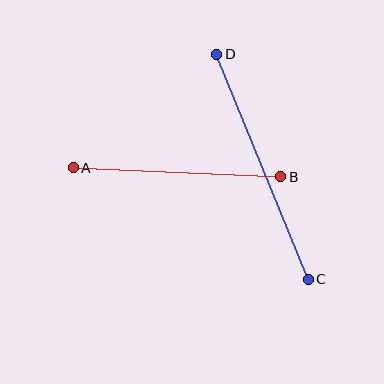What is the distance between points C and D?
The distance is approximately 243 pixels.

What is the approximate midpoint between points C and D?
The midpoint is at approximately (263, 167) pixels.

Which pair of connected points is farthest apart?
Points C and D are farthest apart.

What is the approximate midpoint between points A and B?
The midpoint is at approximately (177, 172) pixels.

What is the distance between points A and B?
The distance is approximately 208 pixels.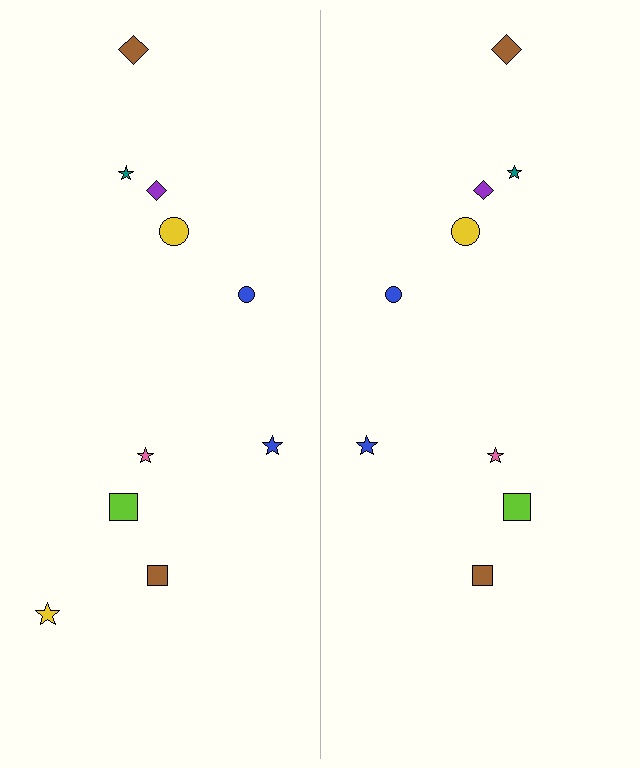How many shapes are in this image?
There are 19 shapes in this image.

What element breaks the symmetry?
A yellow star is missing from the right side.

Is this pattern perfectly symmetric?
No, the pattern is not perfectly symmetric. A yellow star is missing from the right side.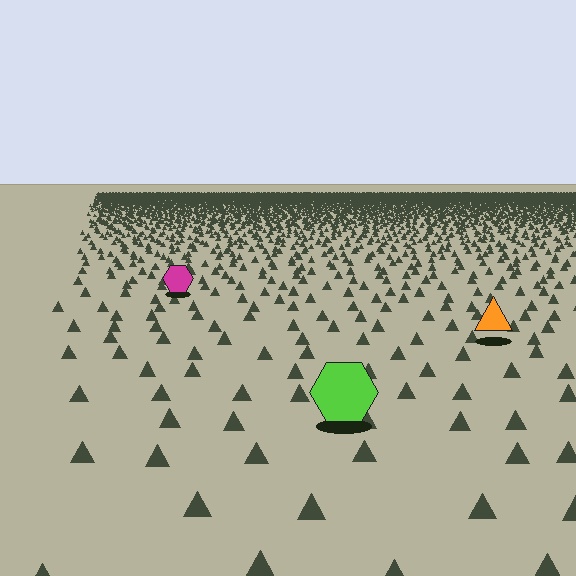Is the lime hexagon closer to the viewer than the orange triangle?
Yes. The lime hexagon is closer — you can tell from the texture gradient: the ground texture is coarser near it.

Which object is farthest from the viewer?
The magenta hexagon is farthest from the viewer. It appears smaller and the ground texture around it is denser.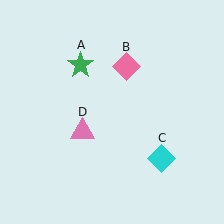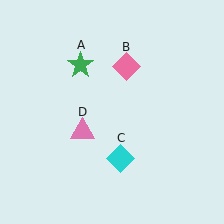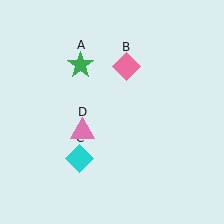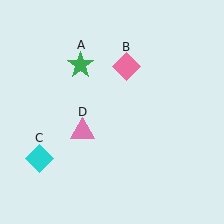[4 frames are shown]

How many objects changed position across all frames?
1 object changed position: cyan diamond (object C).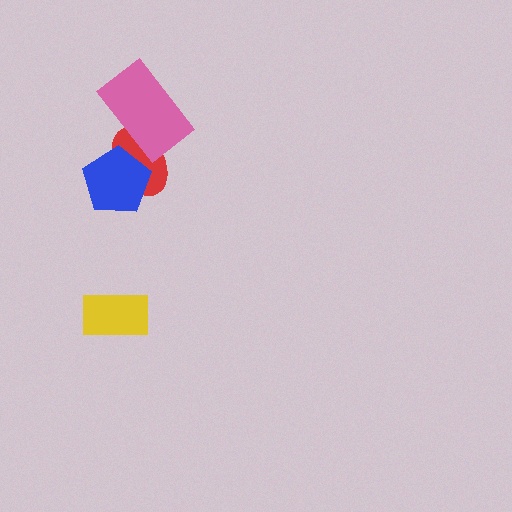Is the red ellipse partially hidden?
Yes, it is partially covered by another shape.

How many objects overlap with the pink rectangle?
1 object overlaps with the pink rectangle.